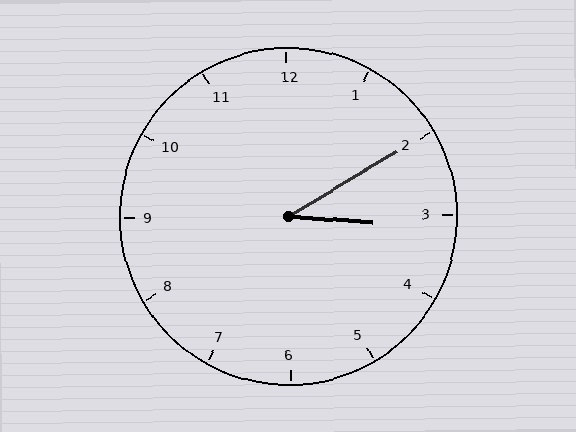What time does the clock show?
3:10.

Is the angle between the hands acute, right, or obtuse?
It is acute.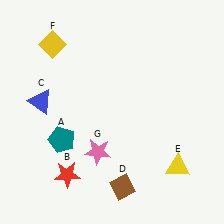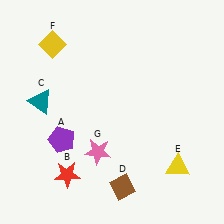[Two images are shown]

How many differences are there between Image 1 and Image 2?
There are 2 differences between the two images.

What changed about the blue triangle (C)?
In Image 1, C is blue. In Image 2, it changed to teal.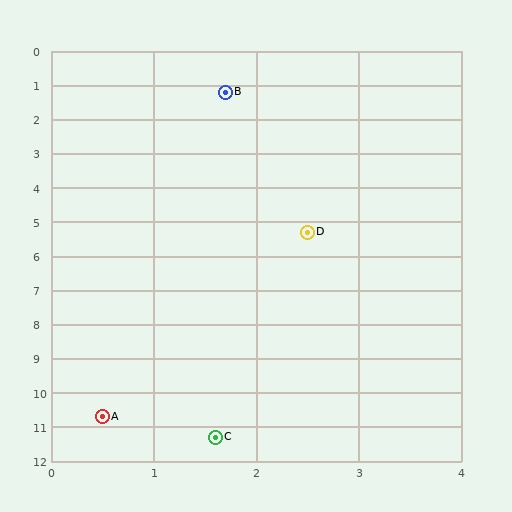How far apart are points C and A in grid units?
Points C and A are about 1.3 grid units apart.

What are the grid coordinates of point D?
Point D is at approximately (2.5, 5.3).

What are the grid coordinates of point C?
Point C is at approximately (1.6, 11.3).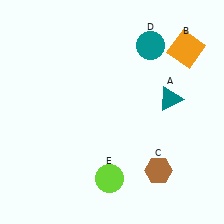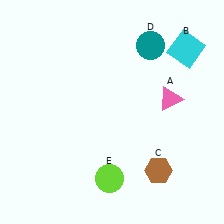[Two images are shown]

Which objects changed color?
A changed from teal to pink. B changed from orange to cyan.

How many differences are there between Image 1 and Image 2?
There are 2 differences between the two images.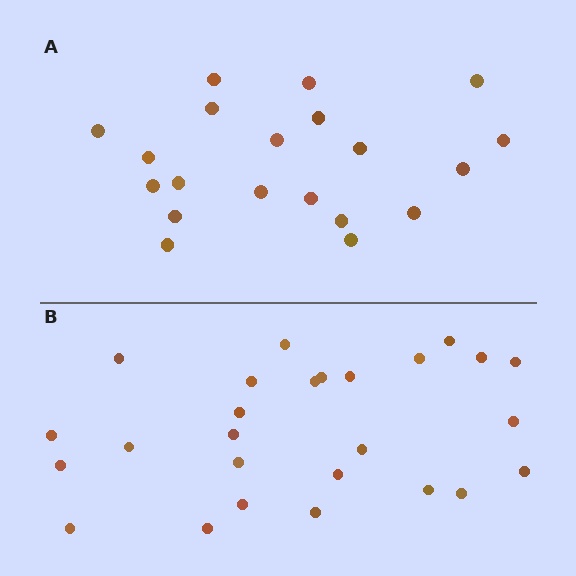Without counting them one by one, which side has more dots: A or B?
Region B (the bottom region) has more dots.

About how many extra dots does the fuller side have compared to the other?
Region B has about 6 more dots than region A.